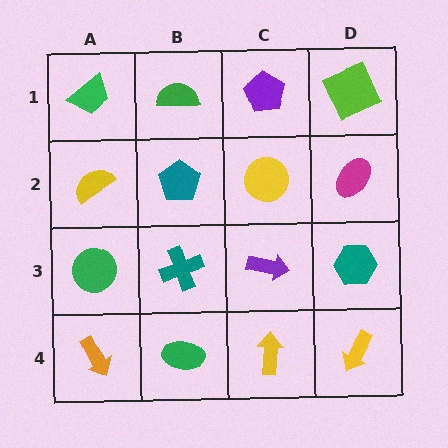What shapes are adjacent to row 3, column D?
A magenta ellipse (row 2, column D), a yellow arrow (row 4, column D), a purple arrow (row 3, column C).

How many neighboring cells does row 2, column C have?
4.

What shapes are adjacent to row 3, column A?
A yellow semicircle (row 2, column A), an orange arrow (row 4, column A), a teal cross (row 3, column B).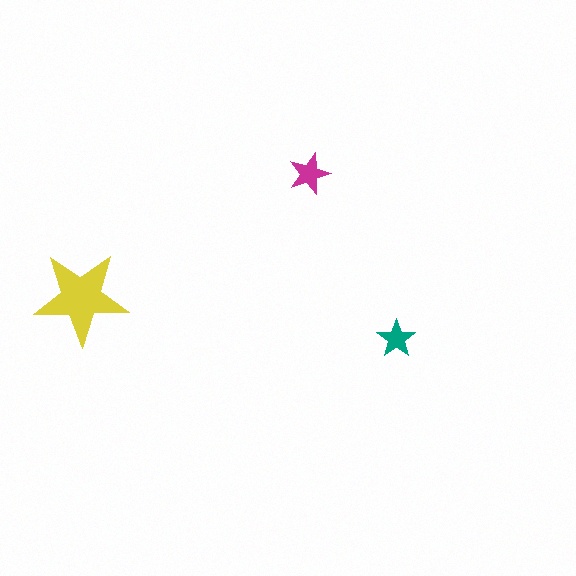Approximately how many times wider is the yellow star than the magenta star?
About 2.5 times wider.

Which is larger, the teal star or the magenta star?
The magenta one.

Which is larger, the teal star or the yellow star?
The yellow one.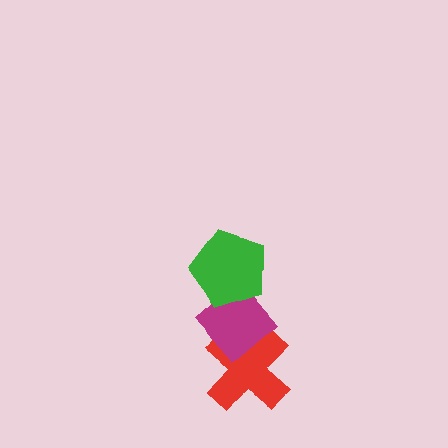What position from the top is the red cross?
The red cross is 3rd from the top.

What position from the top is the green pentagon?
The green pentagon is 1st from the top.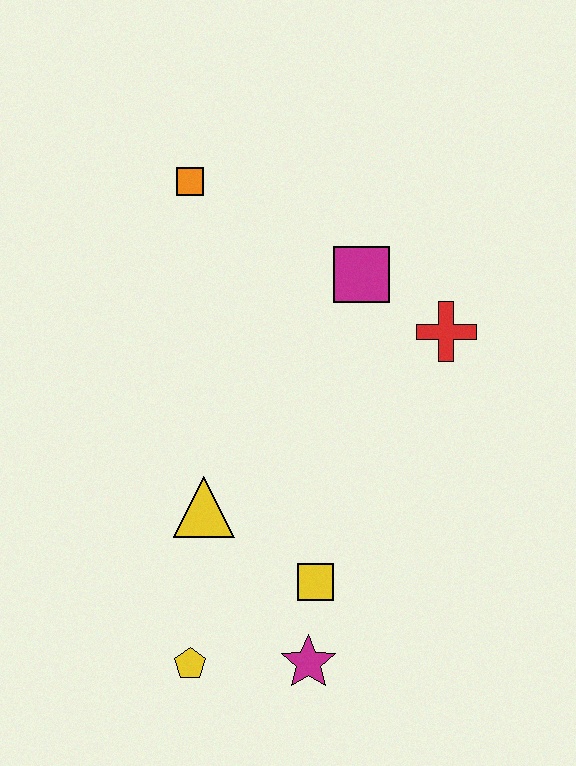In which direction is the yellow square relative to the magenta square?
The yellow square is below the magenta square.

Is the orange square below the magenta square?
No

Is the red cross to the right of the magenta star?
Yes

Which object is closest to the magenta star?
The yellow square is closest to the magenta star.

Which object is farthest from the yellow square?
The orange square is farthest from the yellow square.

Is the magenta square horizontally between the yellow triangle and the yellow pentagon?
No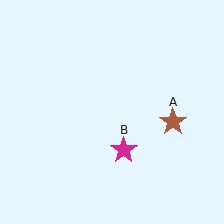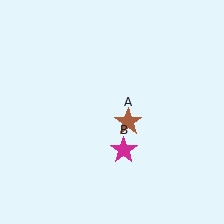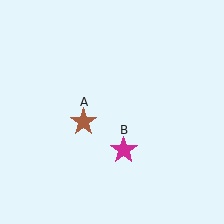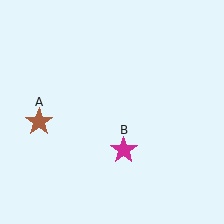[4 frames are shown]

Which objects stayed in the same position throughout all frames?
Magenta star (object B) remained stationary.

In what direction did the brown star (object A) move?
The brown star (object A) moved left.